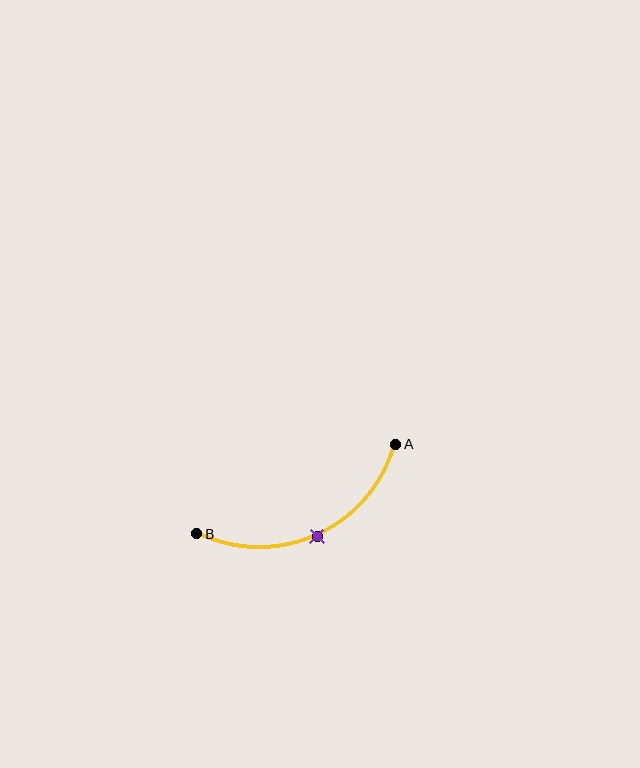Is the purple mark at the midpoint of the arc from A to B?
Yes. The purple mark lies on the arc at equal arc-length from both A and B — it is the arc midpoint.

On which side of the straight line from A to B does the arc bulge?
The arc bulges below the straight line connecting A and B.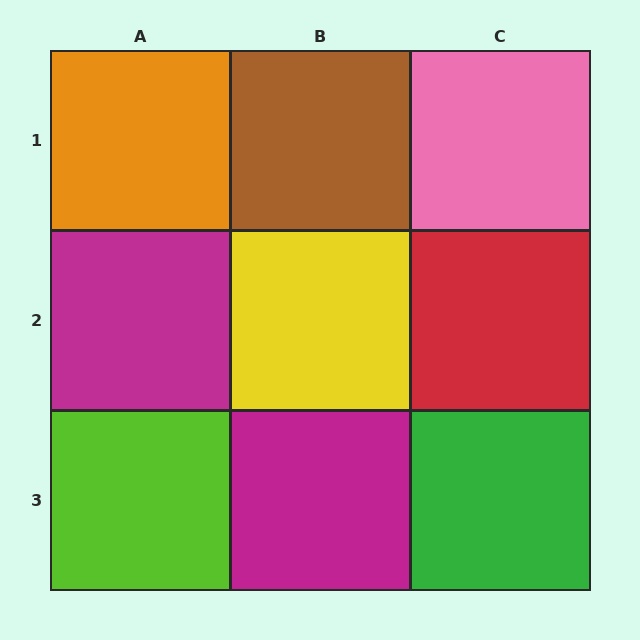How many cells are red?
1 cell is red.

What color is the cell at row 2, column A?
Magenta.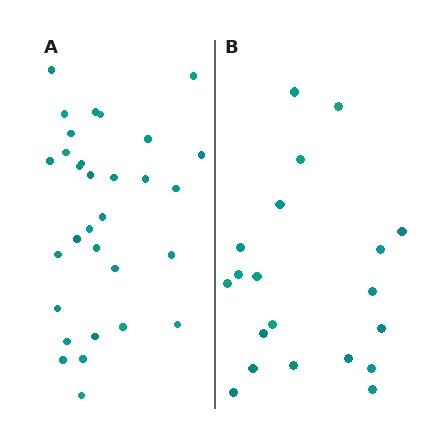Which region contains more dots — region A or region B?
Region A (the left region) has more dots.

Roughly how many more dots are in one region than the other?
Region A has roughly 12 or so more dots than region B.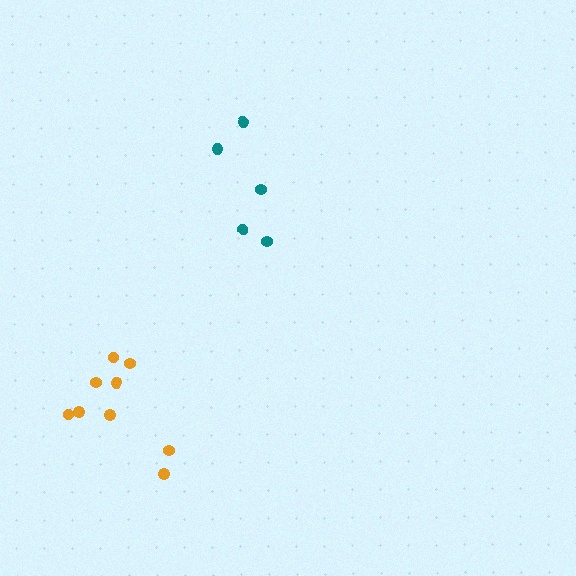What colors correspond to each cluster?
The clusters are colored: teal, orange.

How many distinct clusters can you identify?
There are 2 distinct clusters.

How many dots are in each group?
Group 1: 5 dots, Group 2: 9 dots (14 total).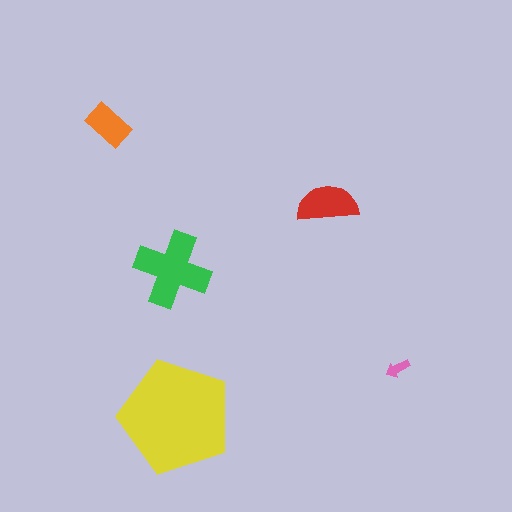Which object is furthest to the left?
The orange rectangle is leftmost.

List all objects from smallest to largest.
The pink arrow, the orange rectangle, the red semicircle, the green cross, the yellow pentagon.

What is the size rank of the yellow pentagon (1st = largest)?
1st.